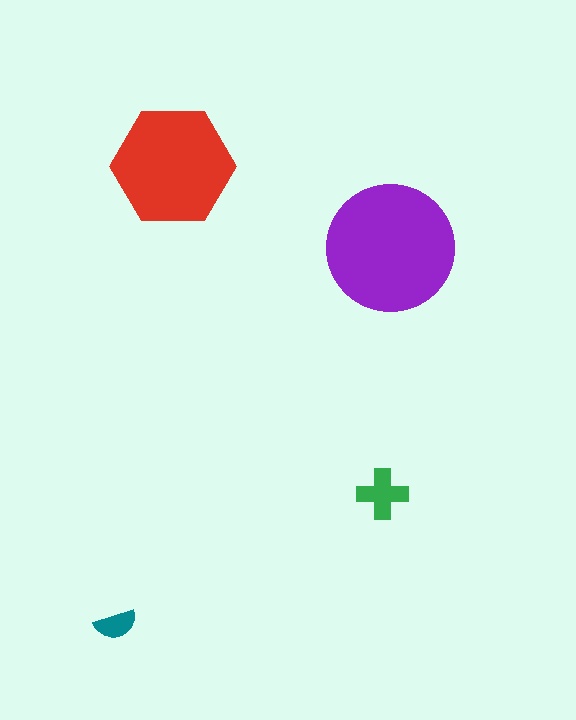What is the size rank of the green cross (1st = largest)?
3rd.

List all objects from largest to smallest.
The purple circle, the red hexagon, the green cross, the teal semicircle.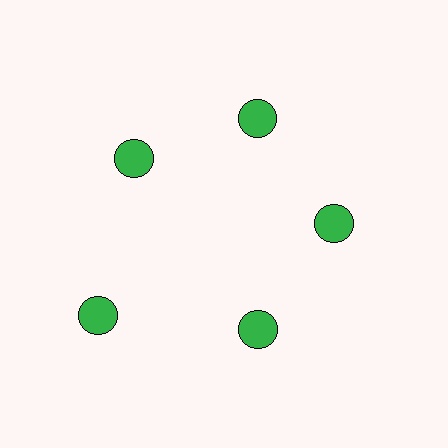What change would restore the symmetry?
The symmetry would be restored by moving it inward, back onto the ring so that all 5 circles sit at equal angles and equal distance from the center.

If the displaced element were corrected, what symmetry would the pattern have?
It would have 5-fold rotational symmetry — the pattern would map onto itself every 72 degrees.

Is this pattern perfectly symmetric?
No. The 5 green circles are arranged in a ring, but one element near the 8 o'clock position is pushed outward from the center, breaking the 5-fold rotational symmetry.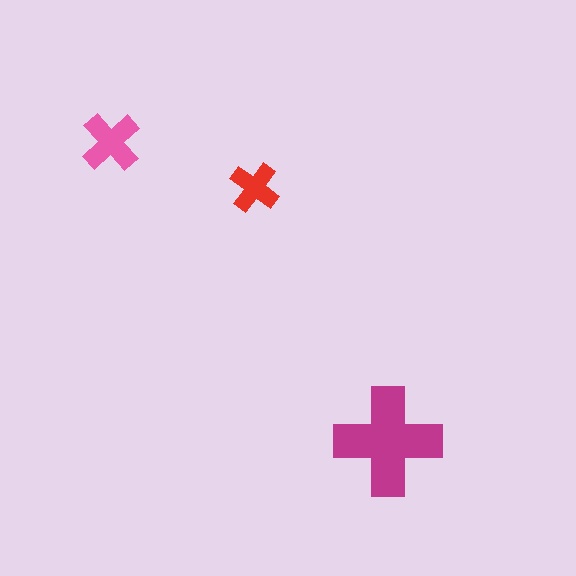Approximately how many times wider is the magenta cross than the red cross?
About 2 times wider.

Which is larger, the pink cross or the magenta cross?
The magenta one.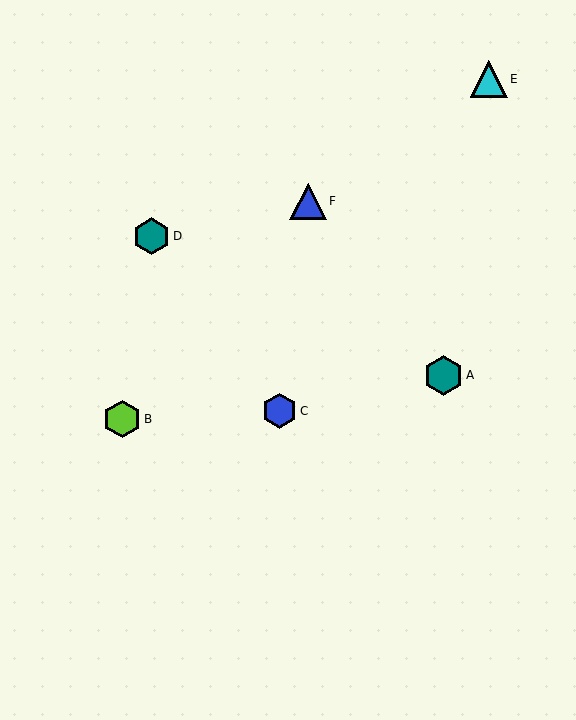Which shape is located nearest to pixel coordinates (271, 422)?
The blue hexagon (labeled C) at (280, 411) is nearest to that location.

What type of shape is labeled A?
Shape A is a teal hexagon.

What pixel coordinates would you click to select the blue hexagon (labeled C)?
Click at (280, 411) to select the blue hexagon C.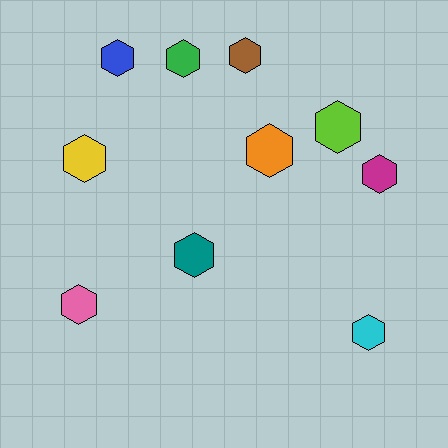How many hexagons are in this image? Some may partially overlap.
There are 10 hexagons.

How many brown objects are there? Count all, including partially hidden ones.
There is 1 brown object.